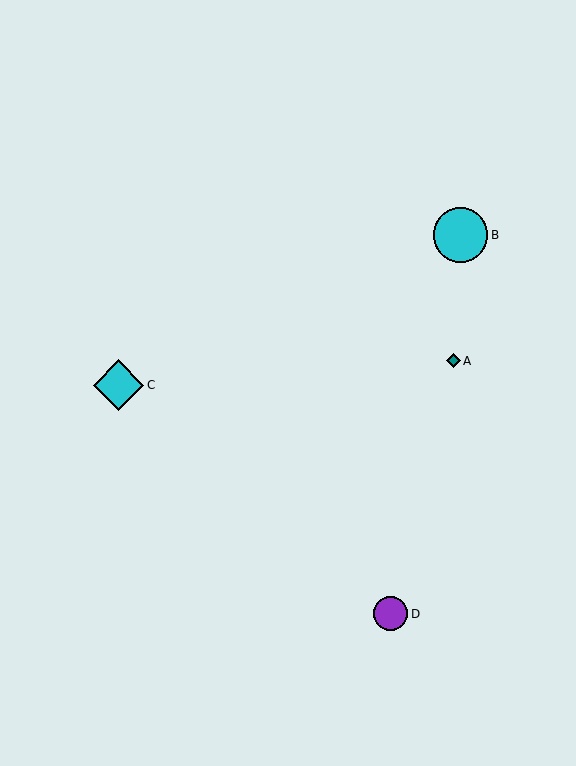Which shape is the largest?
The cyan circle (labeled B) is the largest.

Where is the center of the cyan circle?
The center of the cyan circle is at (460, 235).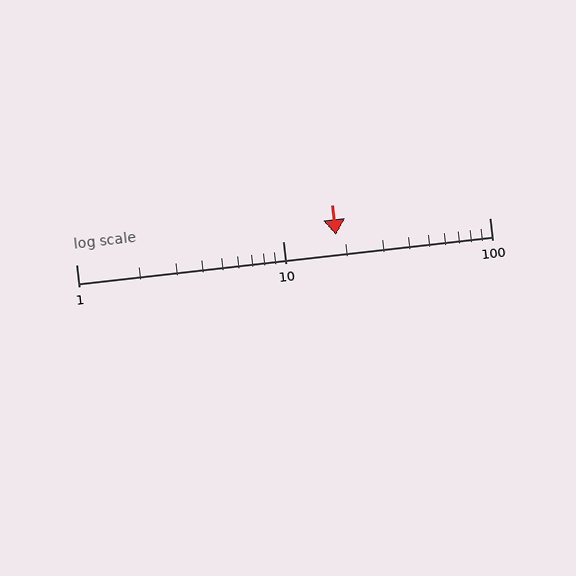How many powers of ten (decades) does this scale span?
The scale spans 2 decades, from 1 to 100.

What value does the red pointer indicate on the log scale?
The pointer indicates approximately 18.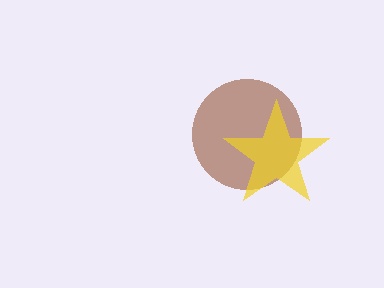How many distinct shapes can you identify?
There are 2 distinct shapes: a brown circle, a yellow star.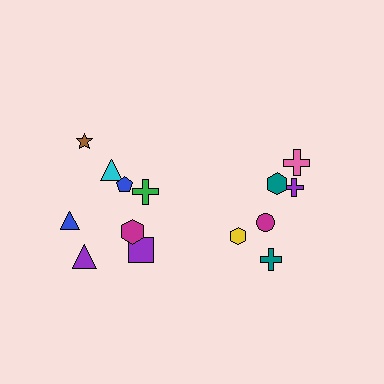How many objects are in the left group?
There are 8 objects.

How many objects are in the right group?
There are 6 objects.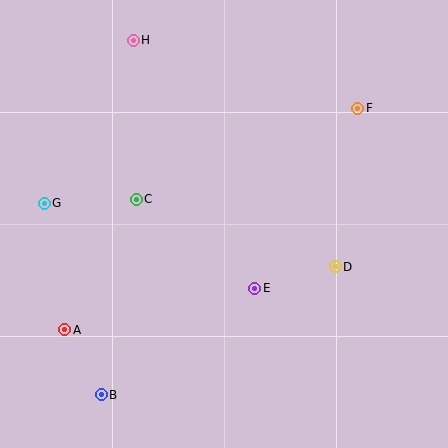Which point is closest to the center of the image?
Point E at (255, 288) is closest to the center.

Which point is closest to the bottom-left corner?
Point B is closest to the bottom-left corner.